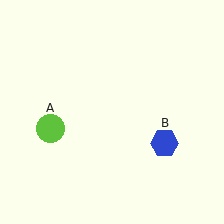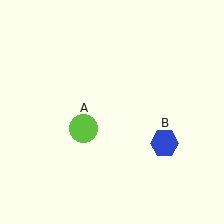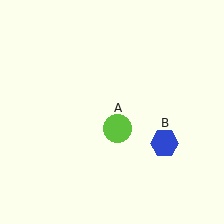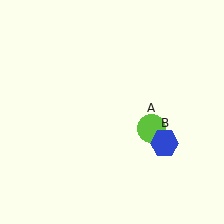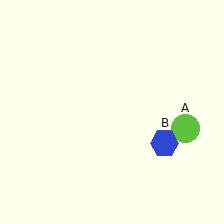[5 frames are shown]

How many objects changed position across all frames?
1 object changed position: lime circle (object A).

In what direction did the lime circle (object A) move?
The lime circle (object A) moved right.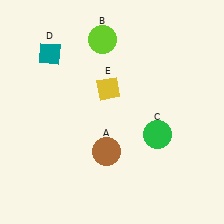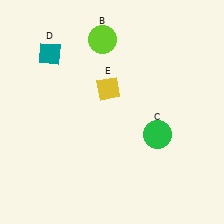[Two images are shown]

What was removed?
The brown circle (A) was removed in Image 2.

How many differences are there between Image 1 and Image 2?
There is 1 difference between the two images.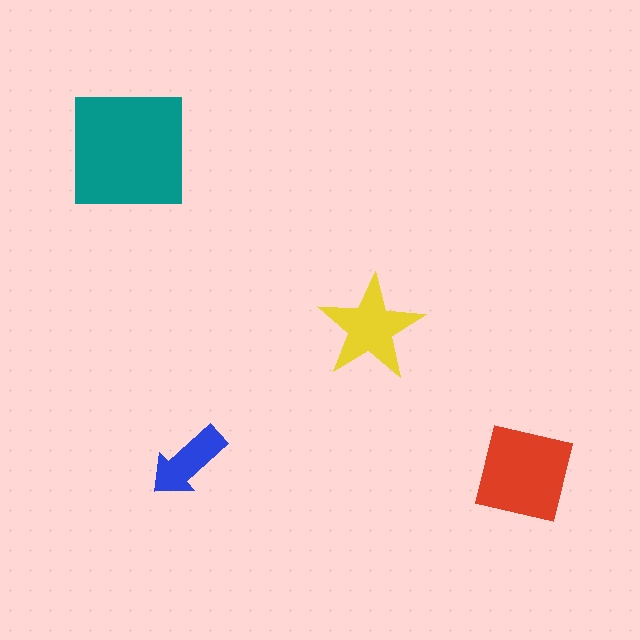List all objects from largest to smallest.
The teal square, the red square, the yellow star, the blue arrow.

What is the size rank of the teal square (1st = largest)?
1st.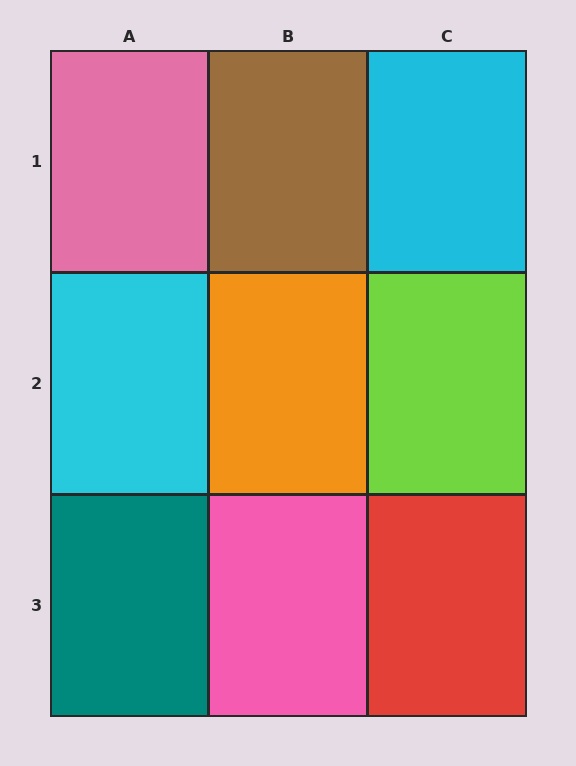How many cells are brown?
1 cell is brown.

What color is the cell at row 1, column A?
Pink.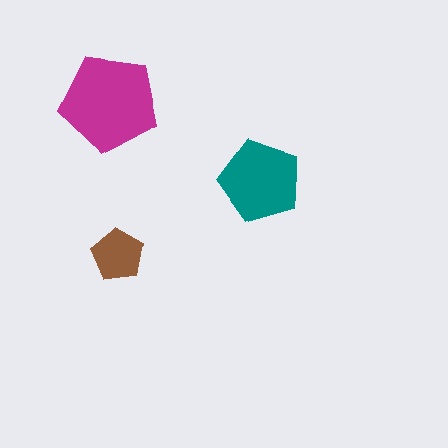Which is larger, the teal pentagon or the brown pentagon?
The teal one.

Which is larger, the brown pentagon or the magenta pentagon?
The magenta one.